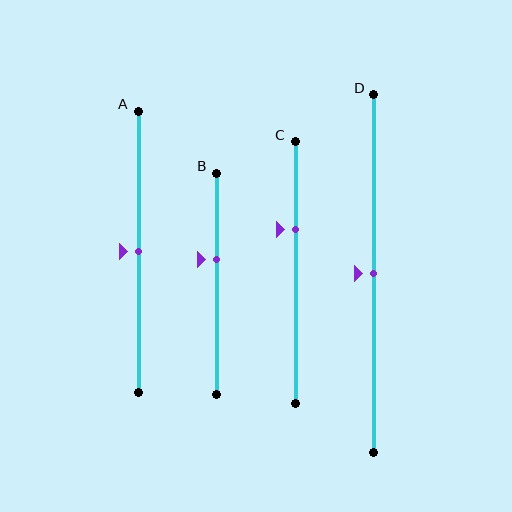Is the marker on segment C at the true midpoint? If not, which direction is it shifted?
No, the marker on segment C is shifted upward by about 16% of the segment length.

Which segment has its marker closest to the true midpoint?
Segment A has its marker closest to the true midpoint.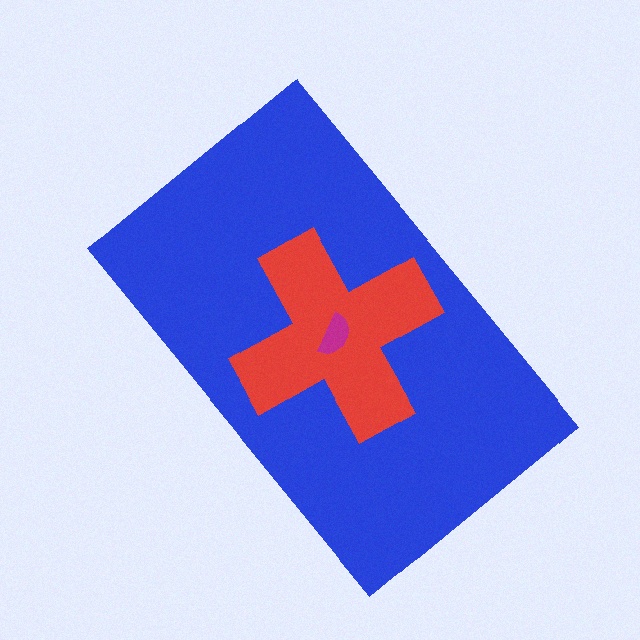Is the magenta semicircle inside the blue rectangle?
Yes.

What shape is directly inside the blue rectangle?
The red cross.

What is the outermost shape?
The blue rectangle.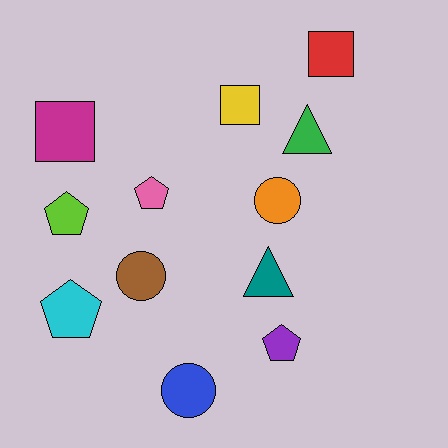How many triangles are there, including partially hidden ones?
There are 2 triangles.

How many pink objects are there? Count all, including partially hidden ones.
There is 1 pink object.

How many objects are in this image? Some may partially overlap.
There are 12 objects.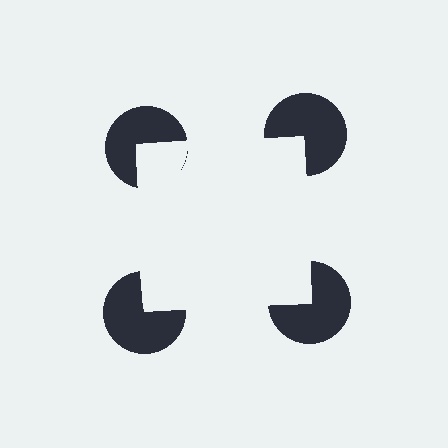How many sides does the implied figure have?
4 sides.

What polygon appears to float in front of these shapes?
An illusory square — its edges are inferred from the aligned wedge cuts in the pac-man discs, not physically drawn.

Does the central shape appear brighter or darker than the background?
It typically appears slightly brighter than the background, even though no actual brightness change is drawn.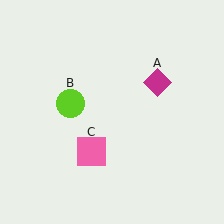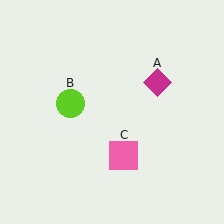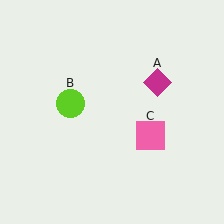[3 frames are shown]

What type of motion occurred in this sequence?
The pink square (object C) rotated counterclockwise around the center of the scene.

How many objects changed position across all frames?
1 object changed position: pink square (object C).